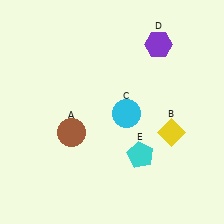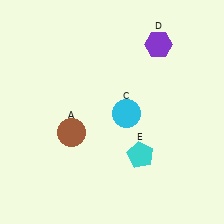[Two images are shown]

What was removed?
The yellow diamond (B) was removed in Image 2.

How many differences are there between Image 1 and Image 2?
There is 1 difference between the two images.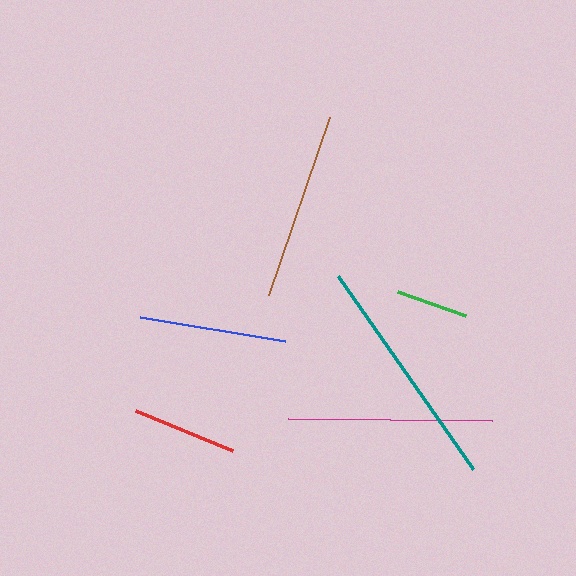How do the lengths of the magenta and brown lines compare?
The magenta and brown lines are approximately the same length.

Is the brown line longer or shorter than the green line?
The brown line is longer than the green line.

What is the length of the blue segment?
The blue segment is approximately 147 pixels long.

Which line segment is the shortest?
The green line is the shortest at approximately 72 pixels.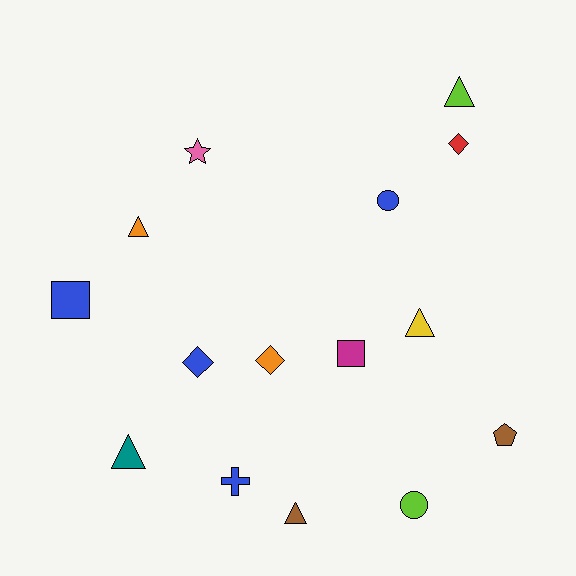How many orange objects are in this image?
There are 2 orange objects.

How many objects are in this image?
There are 15 objects.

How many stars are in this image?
There is 1 star.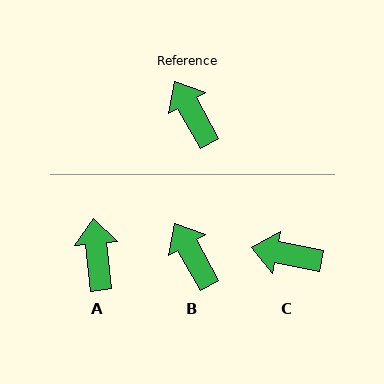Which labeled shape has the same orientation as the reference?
B.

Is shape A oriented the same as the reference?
No, it is off by about 23 degrees.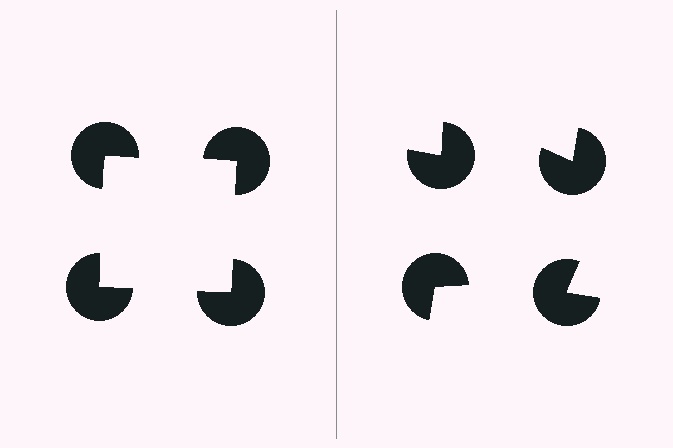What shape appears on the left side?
An illusory square.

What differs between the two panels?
The pac-man discs are positioned identically on both sides; only the wedge orientations differ. On the left they align to a square; on the right they are misaligned.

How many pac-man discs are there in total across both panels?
8 — 4 on each side.